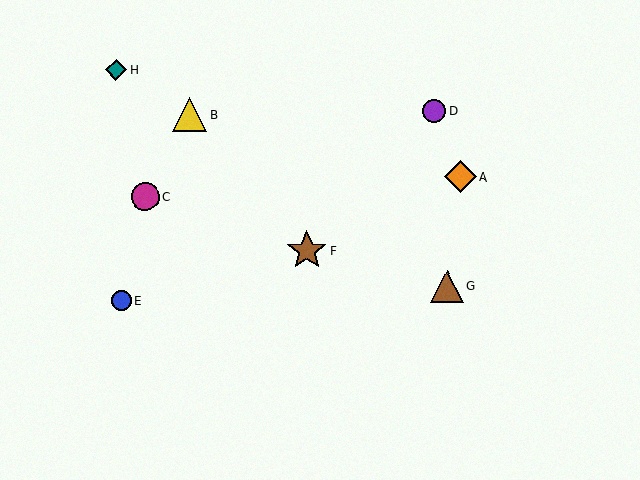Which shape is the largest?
The brown star (labeled F) is the largest.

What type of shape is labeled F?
Shape F is a brown star.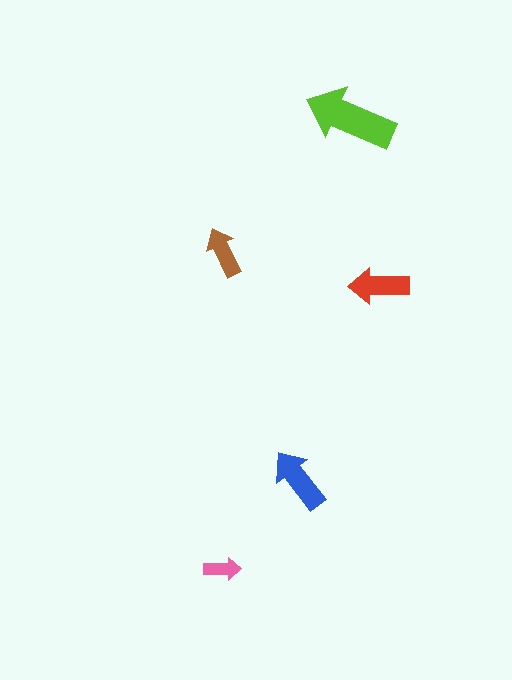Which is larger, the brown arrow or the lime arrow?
The lime one.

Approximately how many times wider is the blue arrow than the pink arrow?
About 1.5 times wider.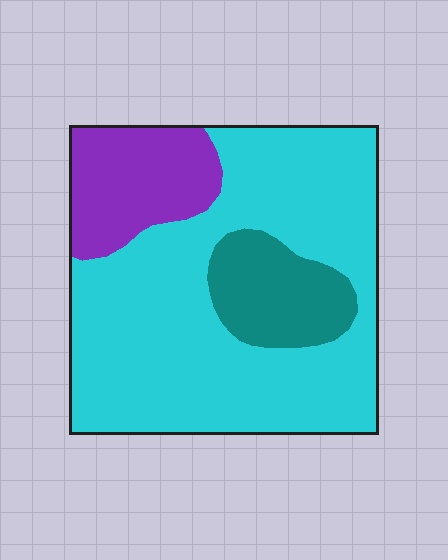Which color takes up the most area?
Cyan, at roughly 70%.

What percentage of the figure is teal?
Teal covers roughly 15% of the figure.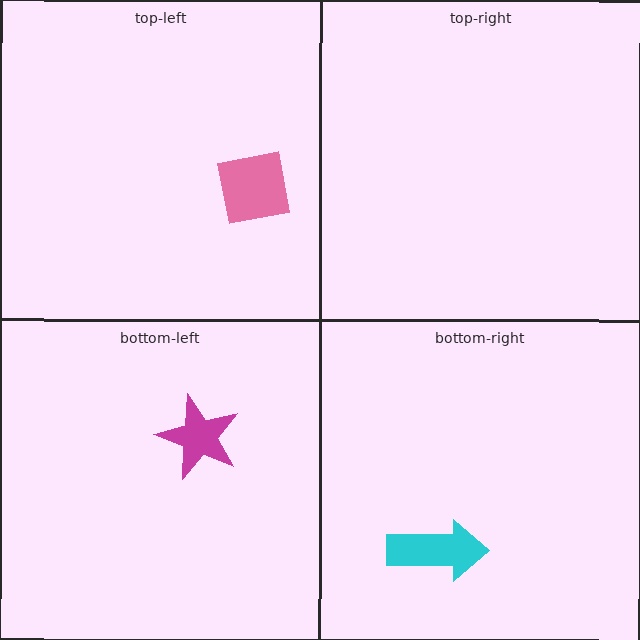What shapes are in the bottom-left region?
The magenta star.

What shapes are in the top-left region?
The pink square.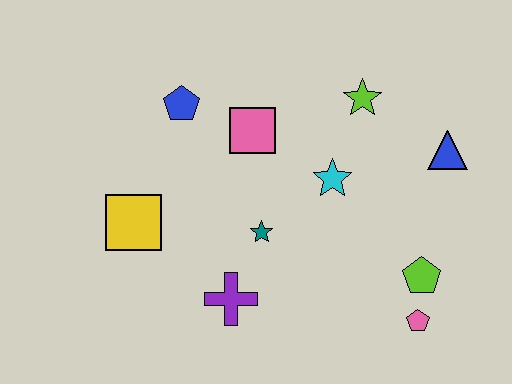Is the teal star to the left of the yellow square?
No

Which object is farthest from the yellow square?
The blue triangle is farthest from the yellow square.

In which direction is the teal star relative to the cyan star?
The teal star is to the left of the cyan star.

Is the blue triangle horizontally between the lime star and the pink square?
No